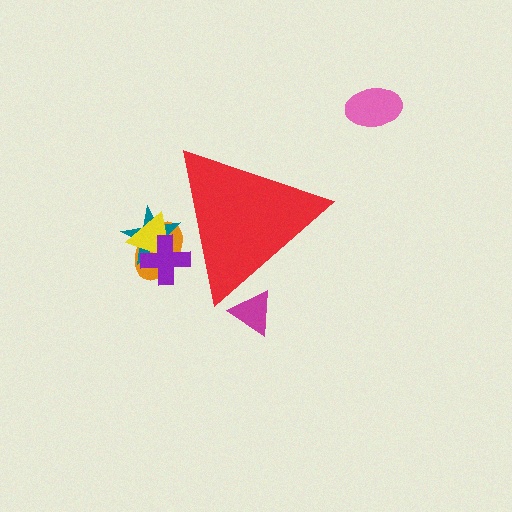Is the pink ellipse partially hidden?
No, the pink ellipse is fully visible.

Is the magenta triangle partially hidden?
Yes, the magenta triangle is partially hidden behind the red triangle.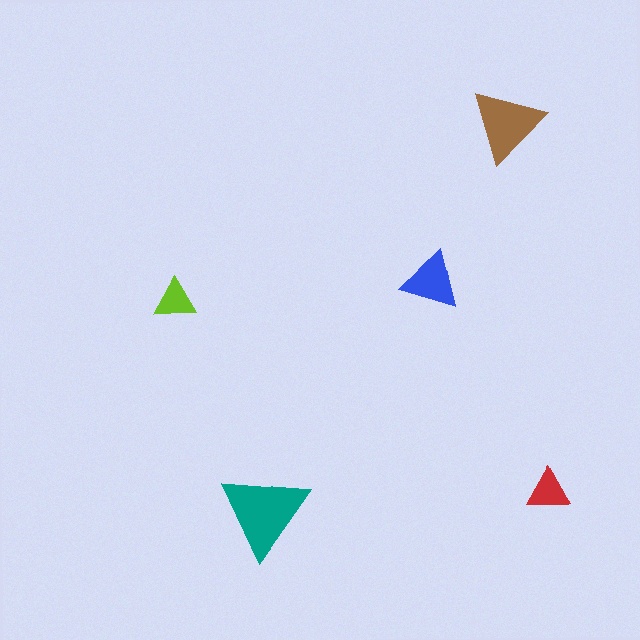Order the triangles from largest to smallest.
the teal one, the brown one, the blue one, the red one, the lime one.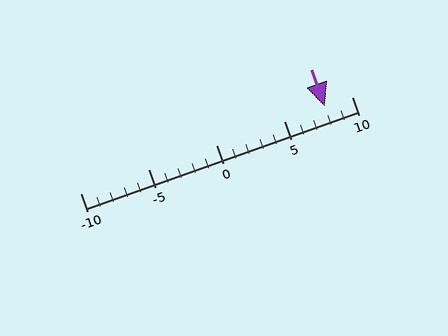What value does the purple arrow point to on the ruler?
The purple arrow points to approximately 8.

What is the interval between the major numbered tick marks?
The major tick marks are spaced 5 units apart.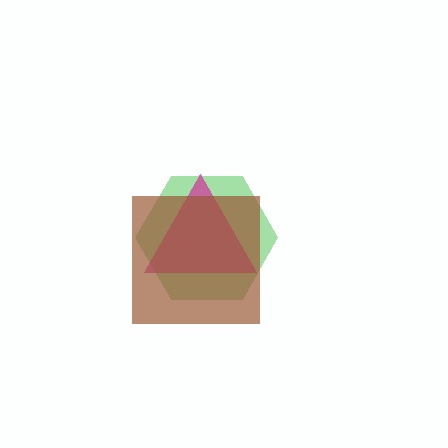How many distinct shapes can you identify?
There are 3 distinct shapes: a green hexagon, a magenta triangle, a brown square.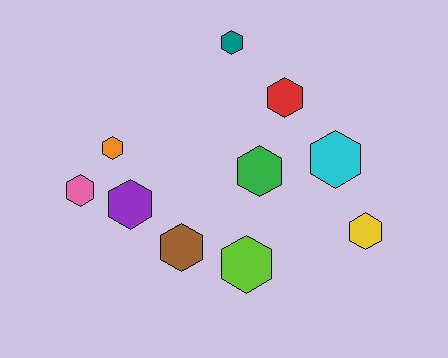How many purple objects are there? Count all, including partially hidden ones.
There is 1 purple object.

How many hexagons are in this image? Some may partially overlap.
There are 10 hexagons.